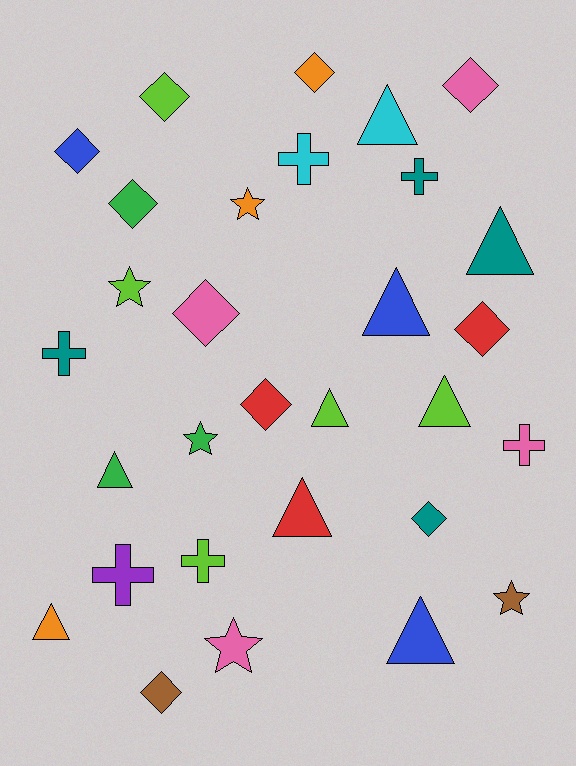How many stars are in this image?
There are 5 stars.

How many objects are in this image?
There are 30 objects.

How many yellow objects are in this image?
There are no yellow objects.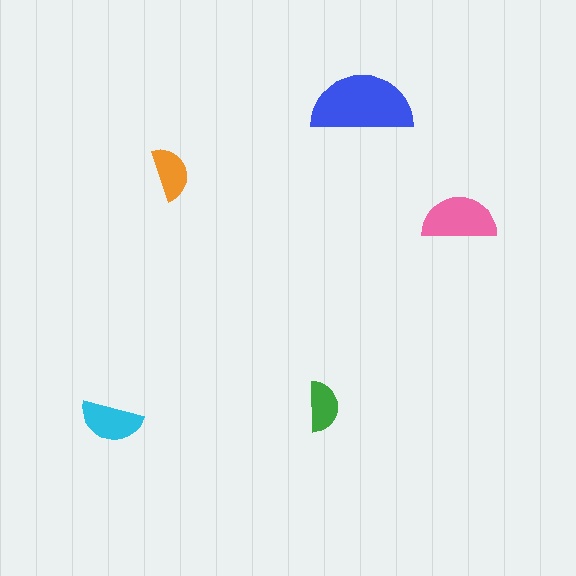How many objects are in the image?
There are 5 objects in the image.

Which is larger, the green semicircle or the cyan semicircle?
The cyan one.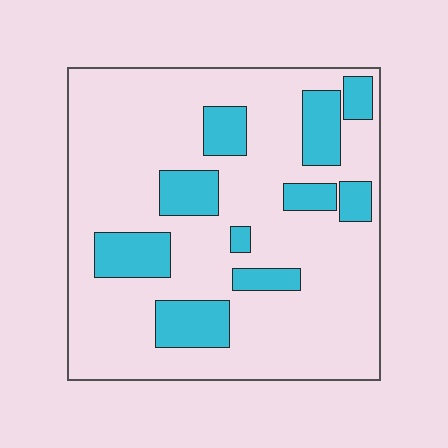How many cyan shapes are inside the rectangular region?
10.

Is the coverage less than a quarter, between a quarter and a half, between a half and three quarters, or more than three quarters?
Less than a quarter.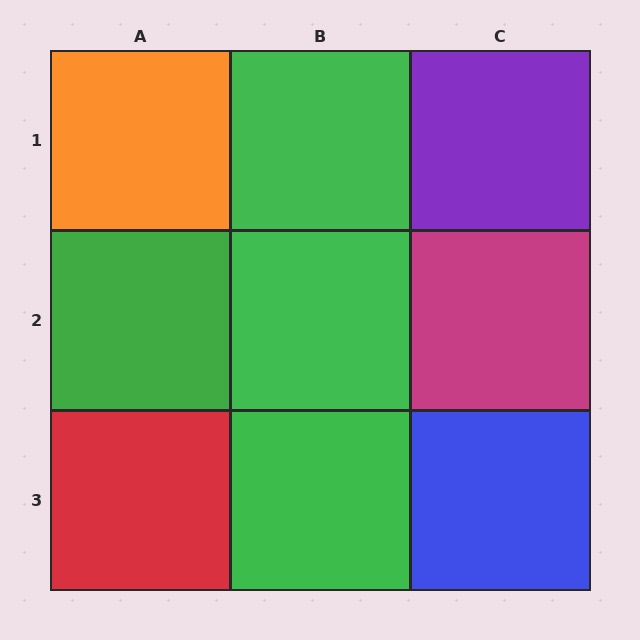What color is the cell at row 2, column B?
Green.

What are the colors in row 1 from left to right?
Orange, green, purple.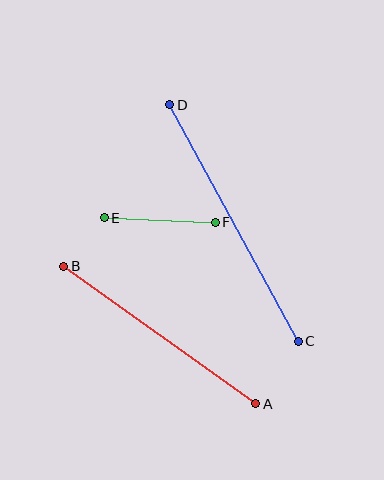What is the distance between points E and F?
The distance is approximately 111 pixels.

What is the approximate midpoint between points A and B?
The midpoint is at approximately (160, 335) pixels.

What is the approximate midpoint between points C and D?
The midpoint is at approximately (234, 223) pixels.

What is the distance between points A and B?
The distance is approximately 236 pixels.